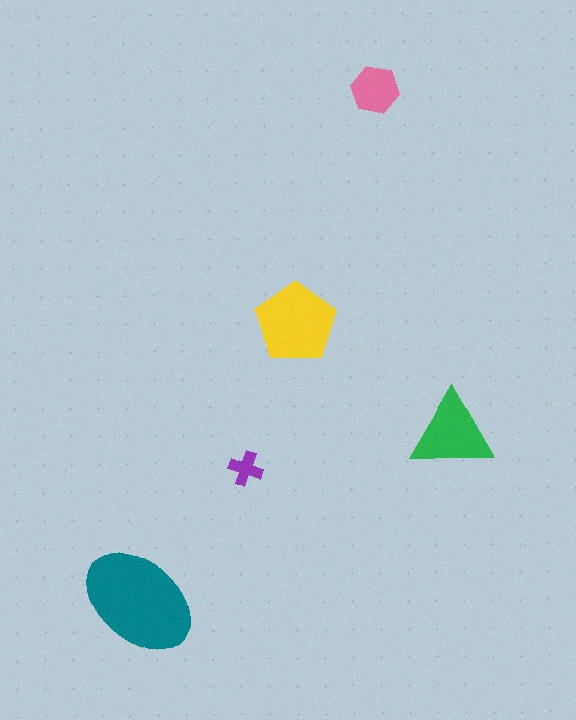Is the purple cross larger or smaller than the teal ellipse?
Smaller.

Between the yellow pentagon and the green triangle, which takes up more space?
The yellow pentagon.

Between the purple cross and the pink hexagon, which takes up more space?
The pink hexagon.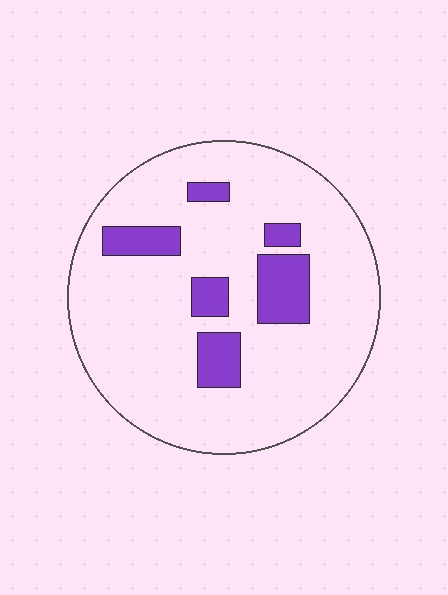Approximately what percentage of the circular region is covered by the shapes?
Approximately 15%.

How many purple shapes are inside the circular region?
6.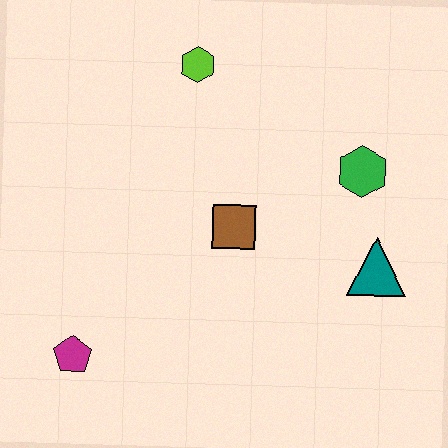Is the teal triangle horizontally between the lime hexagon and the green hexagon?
No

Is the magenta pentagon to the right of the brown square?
No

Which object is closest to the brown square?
The green hexagon is closest to the brown square.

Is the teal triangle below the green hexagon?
Yes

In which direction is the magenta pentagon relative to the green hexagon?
The magenta pentagon is to the left of the green hexagon.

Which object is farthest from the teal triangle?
The magenta pentagon is farthest from the teal triangle.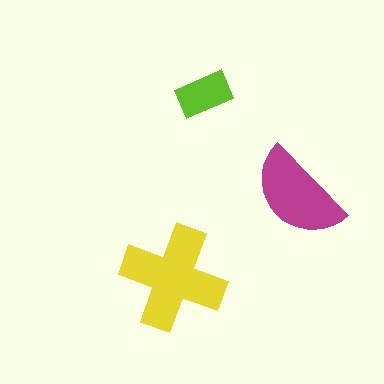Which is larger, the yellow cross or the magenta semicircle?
The yellow cross.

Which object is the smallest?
The lime rectangle.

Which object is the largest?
The yellow cross.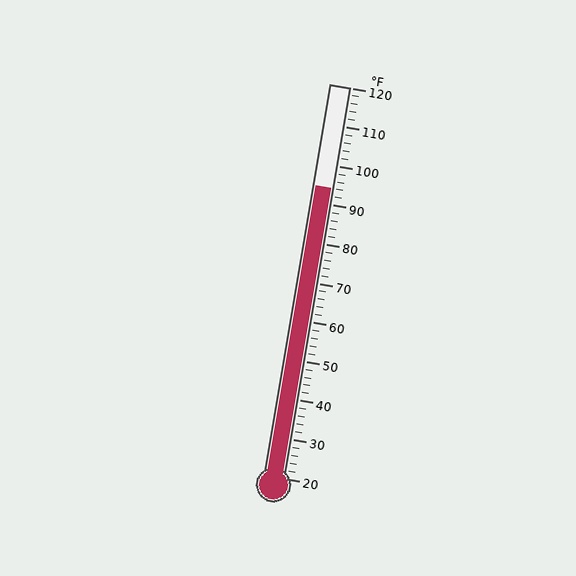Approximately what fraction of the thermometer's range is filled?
The thermometer is filled to approximately 75% of its range.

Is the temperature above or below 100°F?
The temperature is below 100°F.